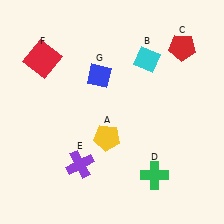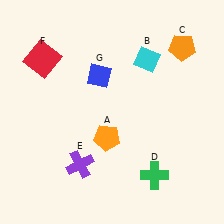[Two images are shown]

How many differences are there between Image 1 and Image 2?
There are 2 differences between the two images.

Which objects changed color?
A changed from yellow to orange. C changed from red to orange.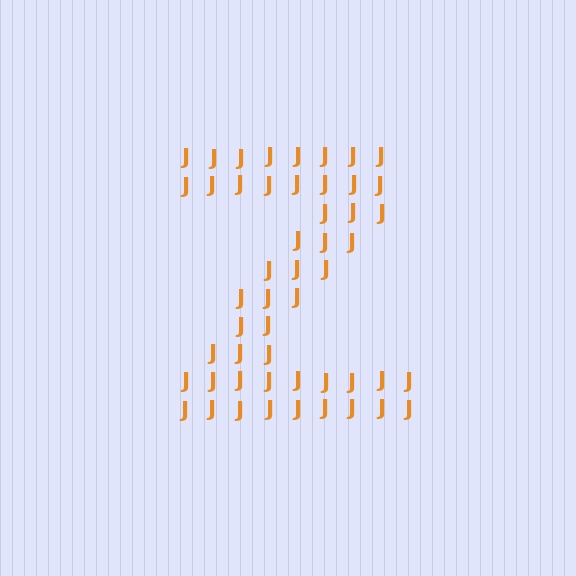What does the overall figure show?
The overall figure shows the letter Z.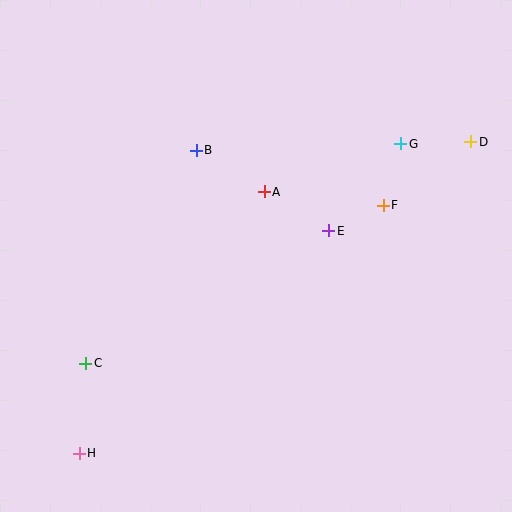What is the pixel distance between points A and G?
The distance between A and G is 145 pixels.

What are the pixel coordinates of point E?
Point E is at (329, 231).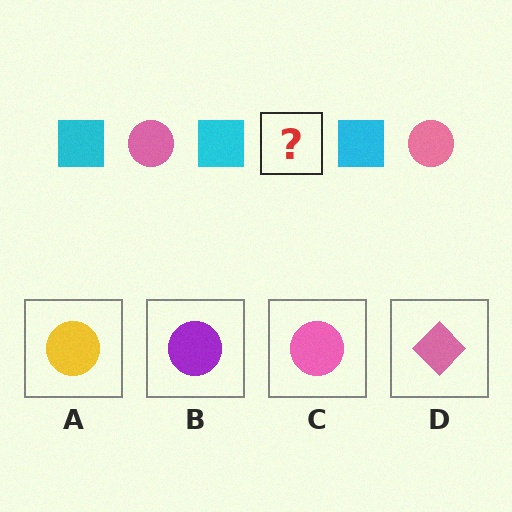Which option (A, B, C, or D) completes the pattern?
C.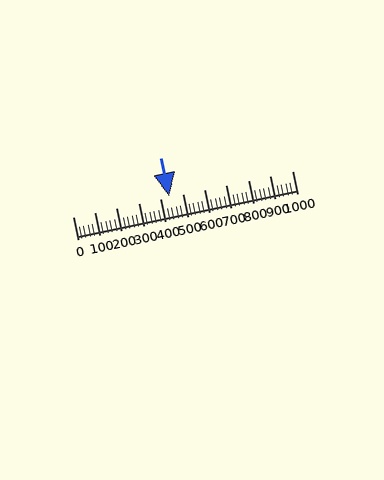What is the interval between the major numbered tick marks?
The major tick marks are spaced 100 units apart.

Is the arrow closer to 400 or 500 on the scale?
The arrow is closer to 400.